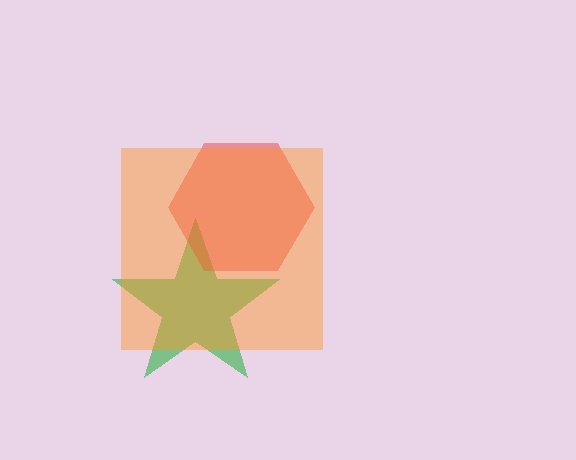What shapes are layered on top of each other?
The layered shapes are: a green star, a red hexagon, an orange square.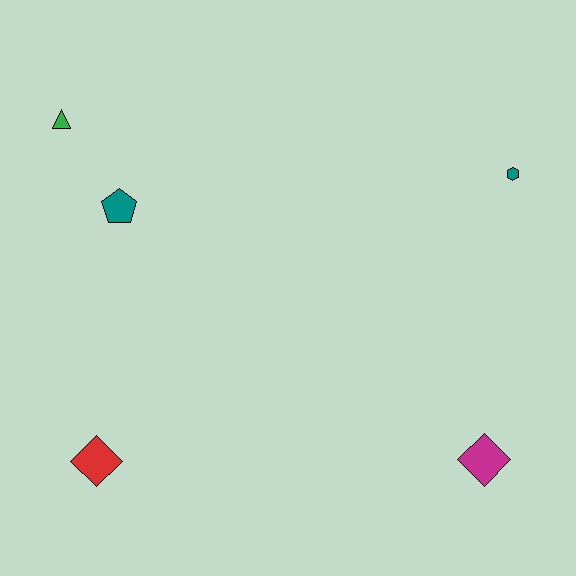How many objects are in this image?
There are 5 objects.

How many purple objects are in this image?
There are no purple objects.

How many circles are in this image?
There are no circles.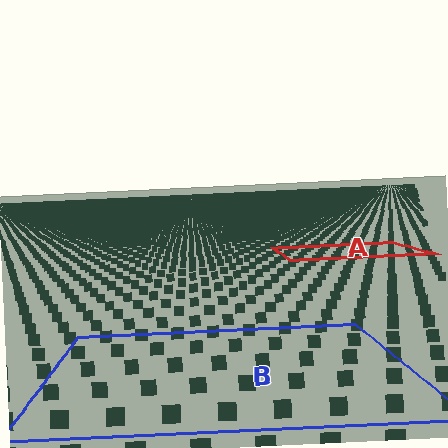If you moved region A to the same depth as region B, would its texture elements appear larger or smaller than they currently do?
They would appear larger. At a closer depth, the same texture elements are projected at a bigger on-screen size.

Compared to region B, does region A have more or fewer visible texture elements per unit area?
Region A has more texture elements per unit area — they are packed more densely because it is farther away.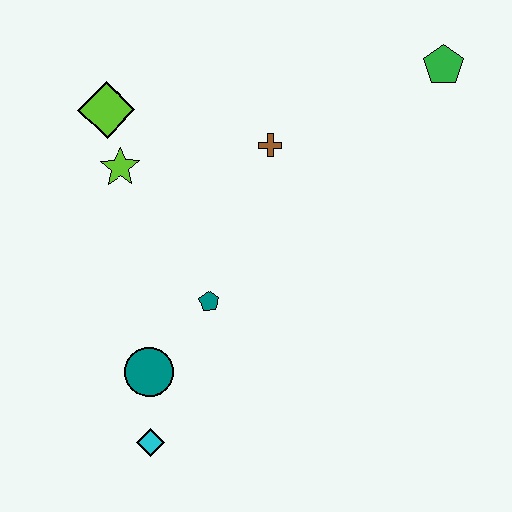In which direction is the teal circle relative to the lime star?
The teal circle is below the lime star.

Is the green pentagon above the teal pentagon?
Yes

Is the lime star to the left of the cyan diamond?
Yes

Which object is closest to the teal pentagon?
The teal circle is closest to the teal pentagon.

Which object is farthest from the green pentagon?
The cyan diamond is farthest from the green pentagon.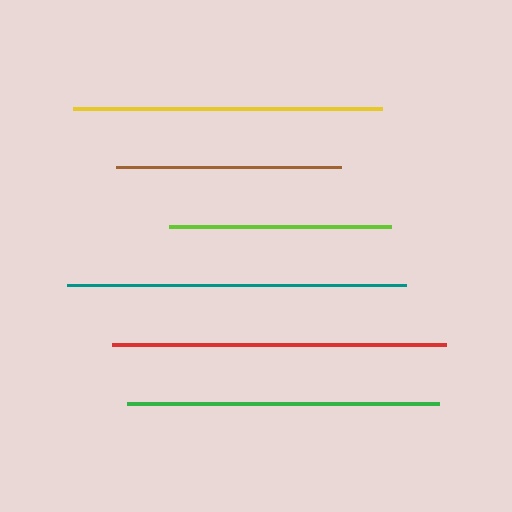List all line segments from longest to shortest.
From longest to shortest: teal, red, green, yellow, brown, lime.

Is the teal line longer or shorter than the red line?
The teal line is longer than the red line.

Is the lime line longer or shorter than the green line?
The green line is longer than the lime line.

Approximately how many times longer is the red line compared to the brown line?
The red line is approximately 1.5 times the length of the brown line.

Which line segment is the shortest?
The lime line is the shortest at approximately 222 pixels.